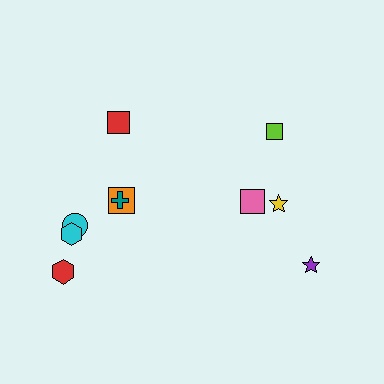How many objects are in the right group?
There are 4 objects.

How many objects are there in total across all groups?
There are 10 objects.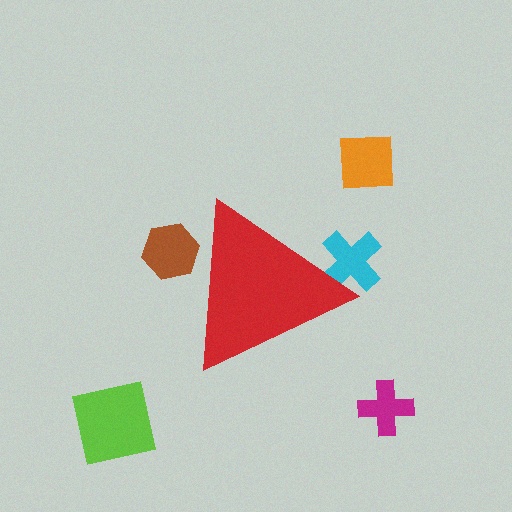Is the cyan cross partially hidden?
Yes, the cyan cross is partially hidden behind the red triangle.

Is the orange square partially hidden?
No, the orange square is fully visible.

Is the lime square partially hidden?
No, the lime square is fully visible.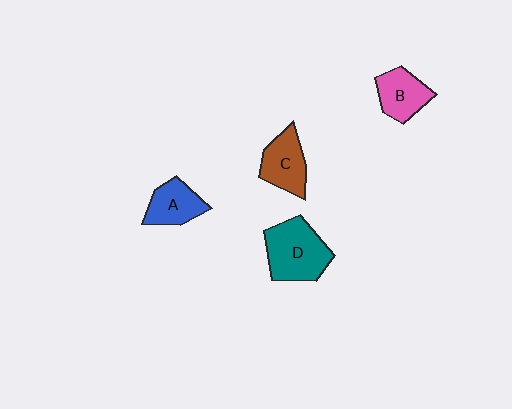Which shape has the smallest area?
Shape A (blue).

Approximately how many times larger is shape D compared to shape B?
Approximately 1.5 times.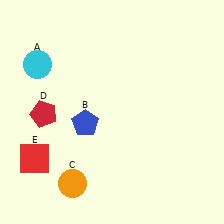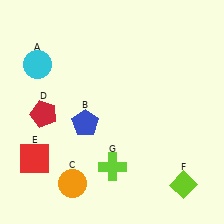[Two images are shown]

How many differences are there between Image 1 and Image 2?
There are 2 differences between the two images.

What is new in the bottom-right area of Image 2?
A lime cross (G) was added in the bottom-right area of Image 2.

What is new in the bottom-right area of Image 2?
A lime diamond (F) was added in the bottom-right area of Image 2.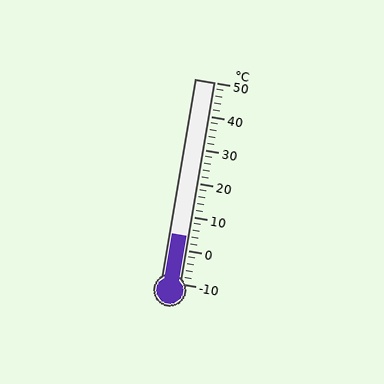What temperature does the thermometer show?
The thermometer shows approximately 4°C.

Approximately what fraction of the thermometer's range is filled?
The thermometer is filled to approximately 25% of its range.